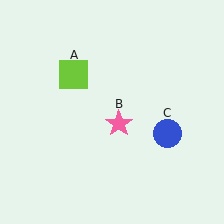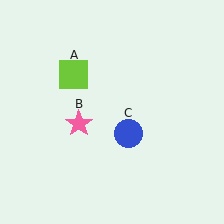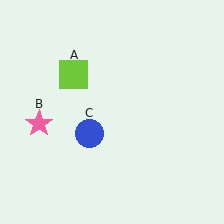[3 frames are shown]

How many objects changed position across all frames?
2 objects changed position: pink star (object B), blue circle (object C).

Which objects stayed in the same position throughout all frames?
Lime square (object A) remained stationary.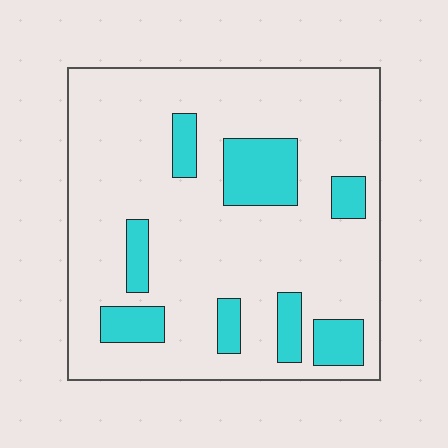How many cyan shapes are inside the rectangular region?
8.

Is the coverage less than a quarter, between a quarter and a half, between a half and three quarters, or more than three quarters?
Less than a quarter.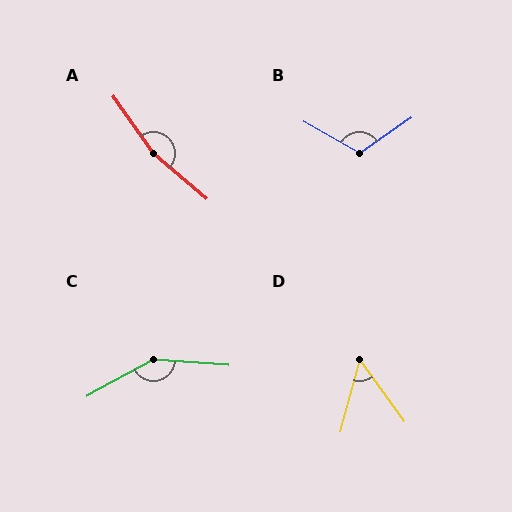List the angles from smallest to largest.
D (51°), B (116°), C (148°), A (165°).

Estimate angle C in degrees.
Approximately 148 degrees.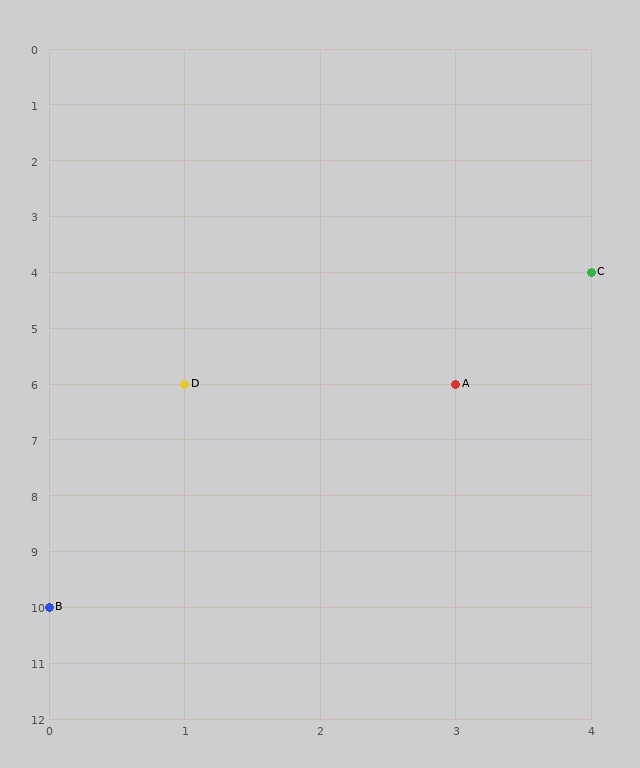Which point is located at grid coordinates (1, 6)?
Point D is at (1, 6).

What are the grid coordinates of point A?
Point A is at grid coordinates (3, 6).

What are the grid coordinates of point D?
Point D is at grid coordinates (1, 6).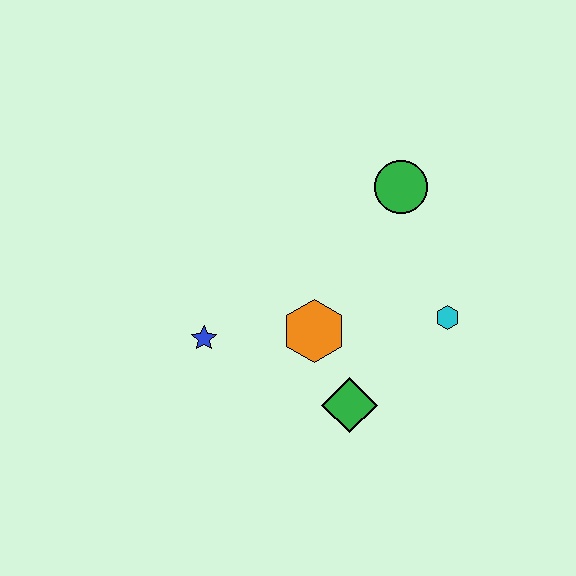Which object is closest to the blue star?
The orange hexagon is closest to the blue star.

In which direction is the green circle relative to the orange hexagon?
The green circle is above the orange hexagon.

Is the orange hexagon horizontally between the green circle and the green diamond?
No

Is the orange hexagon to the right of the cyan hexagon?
No